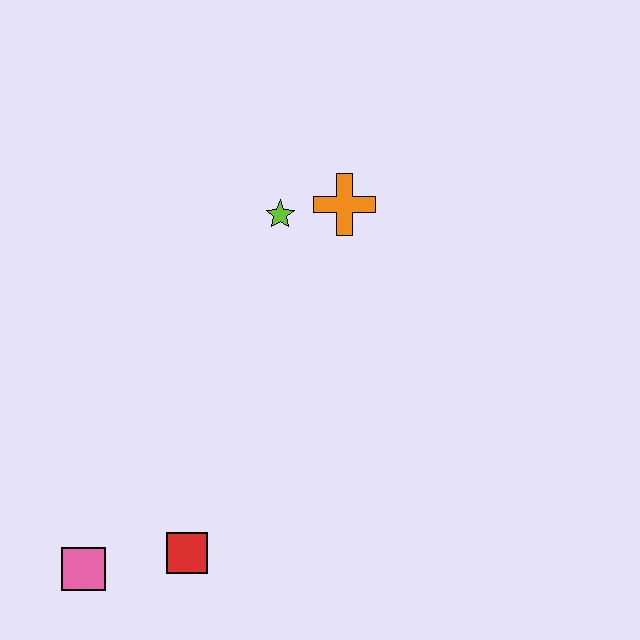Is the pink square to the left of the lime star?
Yes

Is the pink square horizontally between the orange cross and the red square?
No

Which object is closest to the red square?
The pink square is closest to the red square.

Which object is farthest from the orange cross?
The pink square is farthest from the orange cross.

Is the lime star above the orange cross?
No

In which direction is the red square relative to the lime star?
The red square is below the lime star.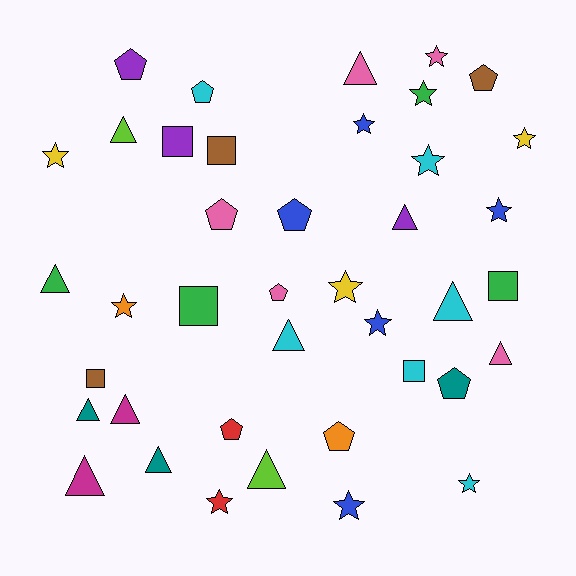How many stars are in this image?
There are 13 stars.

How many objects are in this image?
There are 40 objects.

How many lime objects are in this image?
There are 2 lime objects.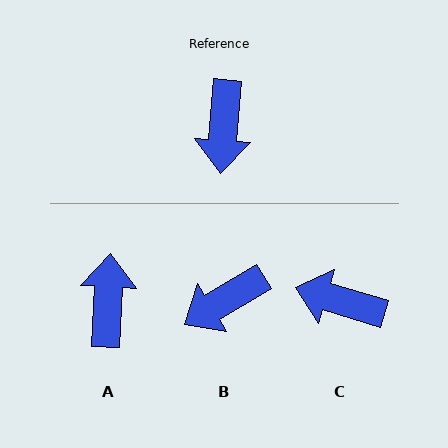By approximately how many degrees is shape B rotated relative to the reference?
Approximately 54 degrees clockwise.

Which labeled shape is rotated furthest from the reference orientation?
A, about 178 degrees away.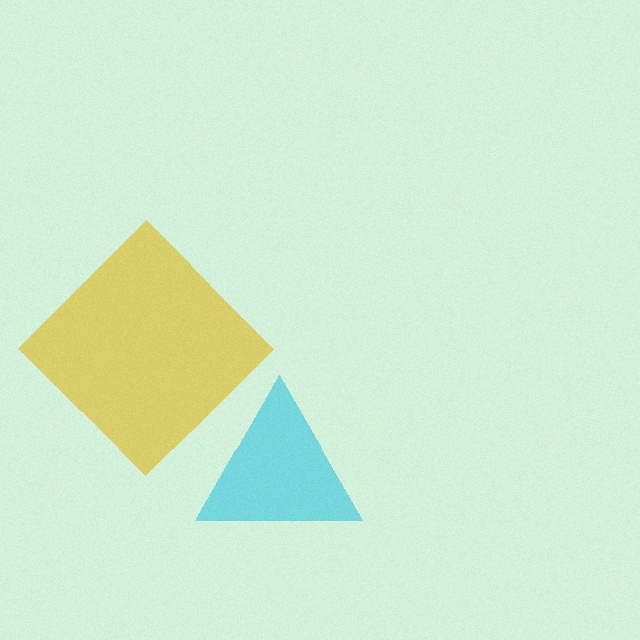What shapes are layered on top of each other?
The layered shapes are: a cyan triangle, a yellow diamond.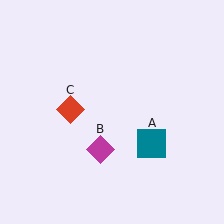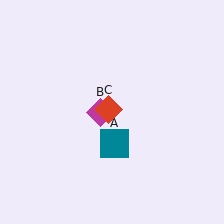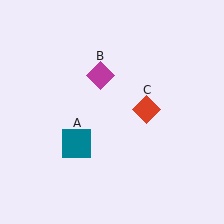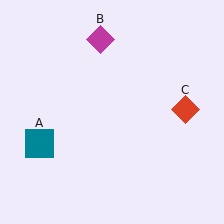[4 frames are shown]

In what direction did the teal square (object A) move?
The teal square (object A) moved left.